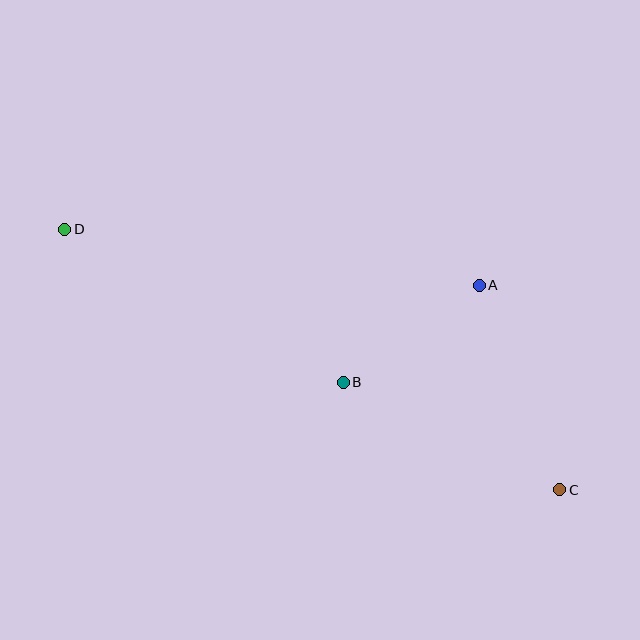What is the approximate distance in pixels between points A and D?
The distance between A and D is approximately 418 pixels.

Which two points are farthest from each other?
Points C and D are farthest from each other.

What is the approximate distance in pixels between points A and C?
The distance between A and C is approximately 220 pixels.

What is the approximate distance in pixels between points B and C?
The distance between B and C is approximately 242 pixels.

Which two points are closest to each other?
Points A and B are closest to each other.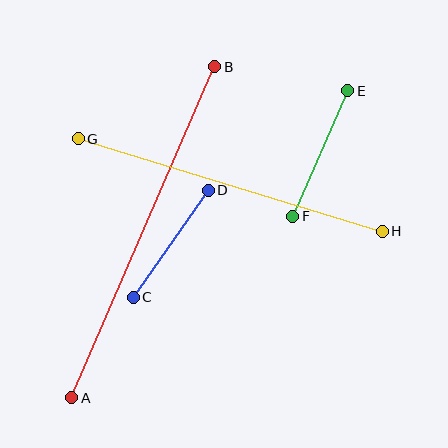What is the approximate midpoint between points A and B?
The midpoint is at approximately (143, 232) pixels.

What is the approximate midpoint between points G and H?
The midpoint is at approximately (230, 185) pixels.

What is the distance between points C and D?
The distance is approximately 130 pixels.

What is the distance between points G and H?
The distance is approximately 318 pixels.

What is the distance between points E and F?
The distance is approximately 137 pixels.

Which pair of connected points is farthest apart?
Points A and B are farthest apart.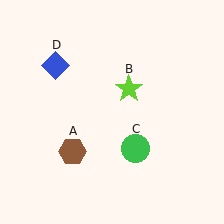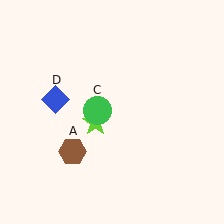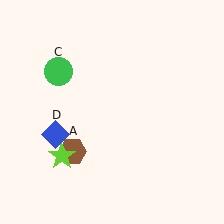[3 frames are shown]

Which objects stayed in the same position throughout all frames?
Brown hexagon (object A) remained stationary.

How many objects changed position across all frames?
3 objects changed position: lime star (object B), green circle (object C), blue diamond (object D).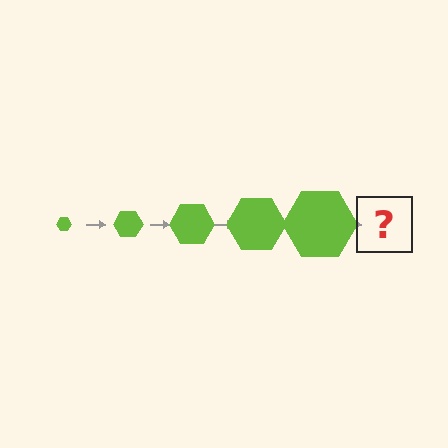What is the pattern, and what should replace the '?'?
The pattern is that the hexagon gets progressively larger each step. The '?' should be a lime hexagon, larger than the previous one.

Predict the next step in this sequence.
The next step is a lime hexagon, larger than the previous one.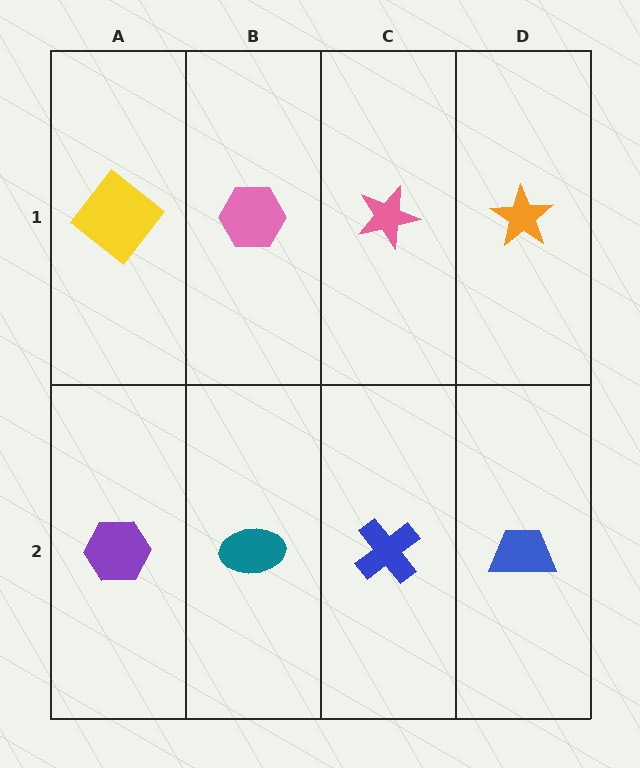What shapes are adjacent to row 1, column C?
A blue cross (row 2, column C), a pink hexagon (row 1, column B), an orange star (row 1, column D).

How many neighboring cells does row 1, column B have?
3.